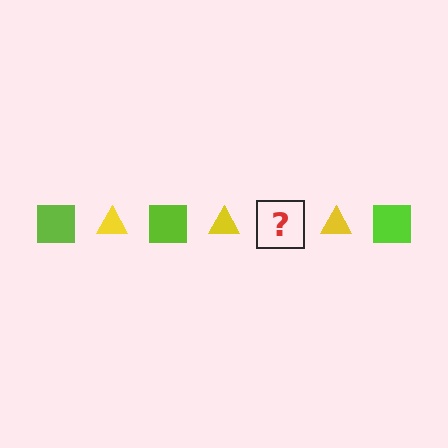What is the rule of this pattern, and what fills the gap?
The rule is that the pattern alternates between lime square and yellow triangle. The gap should be filled with a lime square.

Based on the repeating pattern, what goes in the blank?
The blank should be a lime square.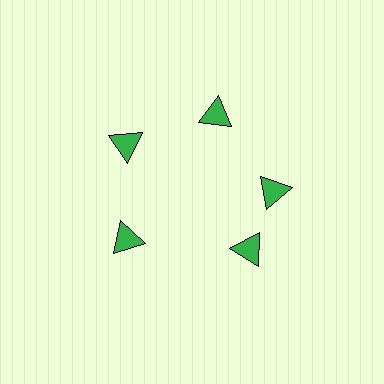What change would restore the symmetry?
The symmetry would be restored by rotating it back into even spacing with its neighbors so that all 5 triangles sit at equal angles and equal distance from the center.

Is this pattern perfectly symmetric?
No. The 5 green triangles are arranged in a ring, but one element near the 5 o'clock position is rotated out of alignment along the ring, breaking the 5-fold rotational symmetry.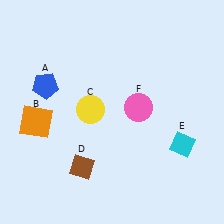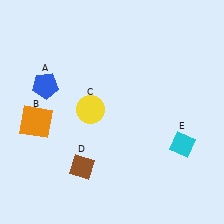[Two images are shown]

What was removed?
The pink circle (F) was removed in Image 2.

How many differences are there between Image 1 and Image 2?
There is 1 difference between the two images.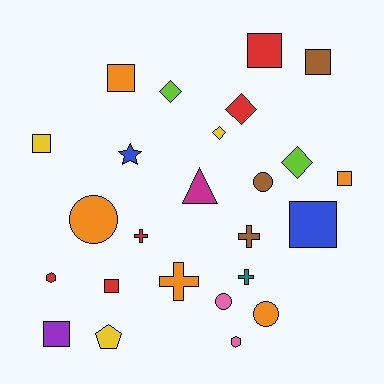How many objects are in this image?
There are 25 objects.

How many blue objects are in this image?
There are 2 blue objects.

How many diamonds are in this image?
There are 4 diamonds.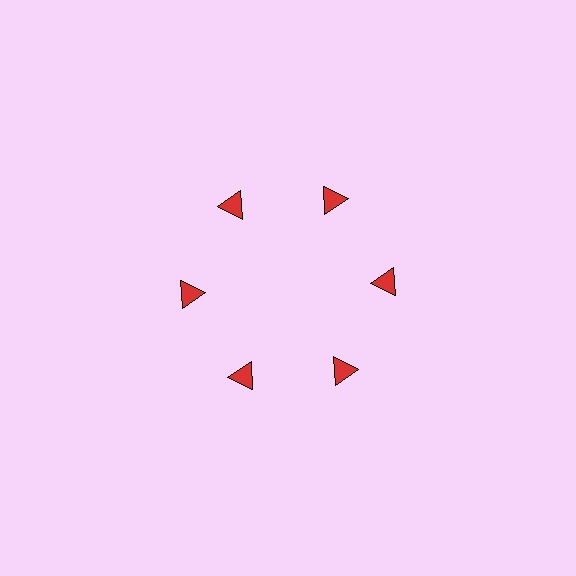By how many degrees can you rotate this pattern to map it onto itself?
The pattern maps onto itself every 60 degrees of rotation.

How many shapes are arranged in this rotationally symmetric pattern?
There are 6 shapes, arranged in 6 groups of 1.